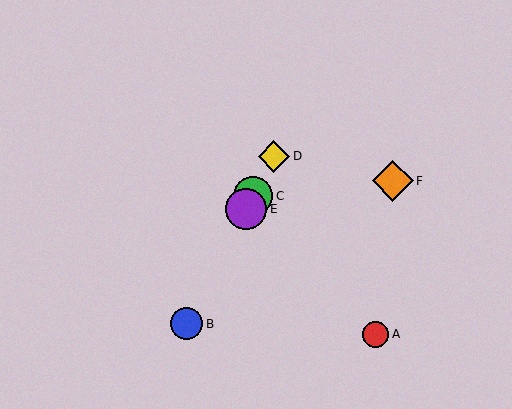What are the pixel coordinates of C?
Object C is at (253, 196).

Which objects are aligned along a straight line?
Objects B, C, D, E are aligned along a straight line.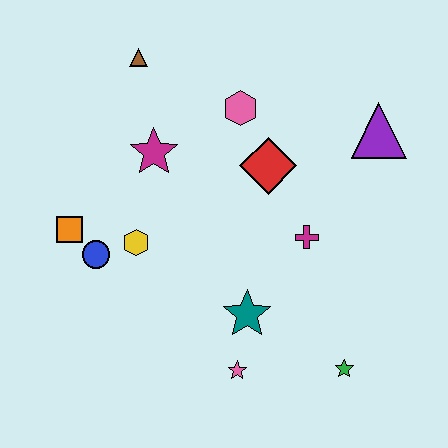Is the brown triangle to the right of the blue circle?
Yes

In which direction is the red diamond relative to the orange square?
The red diamond is to the right of the orange square.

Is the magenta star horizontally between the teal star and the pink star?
No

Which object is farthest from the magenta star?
The green star is farthest from the magenta star.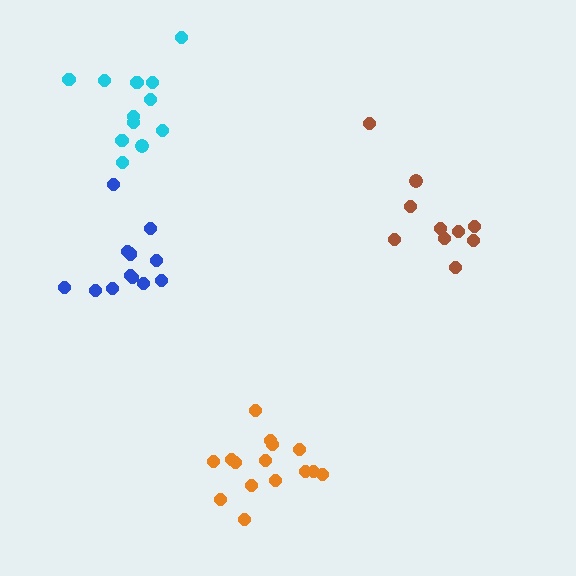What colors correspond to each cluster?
The clusters are colored: orange, blue, cyan, brown.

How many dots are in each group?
Group 1: 15 dots, Group 2: 12 dots, Group 3: 12 dots, Group 4: 10 dots (49 total).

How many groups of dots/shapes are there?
There are 4 groups.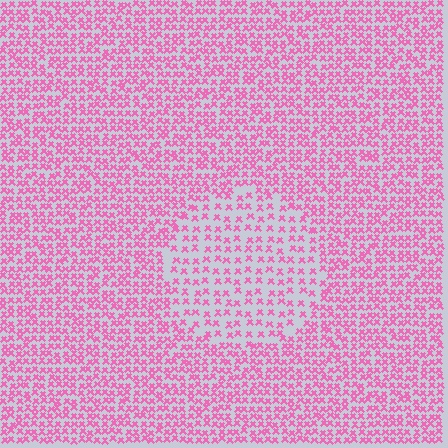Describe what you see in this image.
The image contains small pink elements arranged at two different densities. A circle-shaped region is visible where the elements are less densely packed than the surrounding area.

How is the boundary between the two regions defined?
The boundary is defined by a change in element density (approximately 1.9x ratio). All elements are the same color, size, and shape.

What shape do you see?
I see a circle.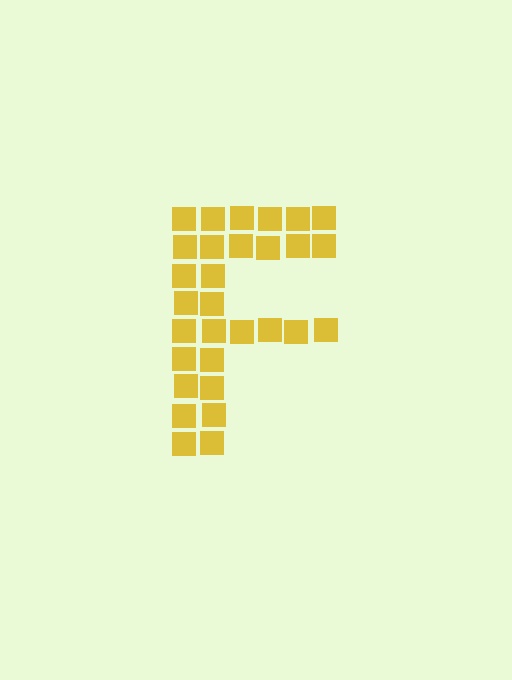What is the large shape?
The large shape is the letter F.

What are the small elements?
The small elements are squares.